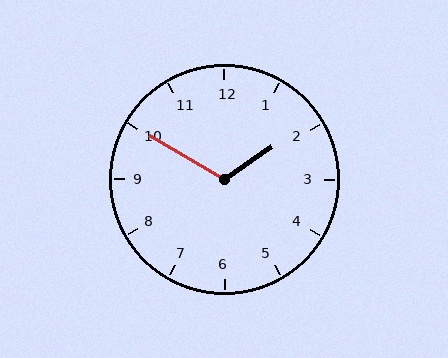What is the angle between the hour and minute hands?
Approximately 115 degrees.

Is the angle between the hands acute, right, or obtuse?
It is obtuse.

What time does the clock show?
1:50.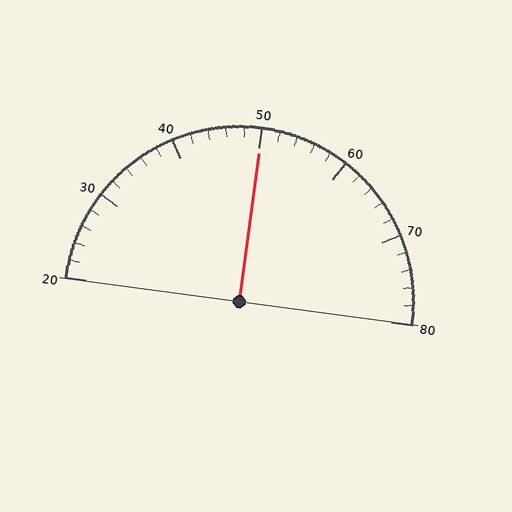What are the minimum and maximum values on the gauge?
The gauge ranges from 20 to 80.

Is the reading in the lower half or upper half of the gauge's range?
The reading is in the upper half of the range (20 to 80).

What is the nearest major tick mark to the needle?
The nearest major tick mark is 50.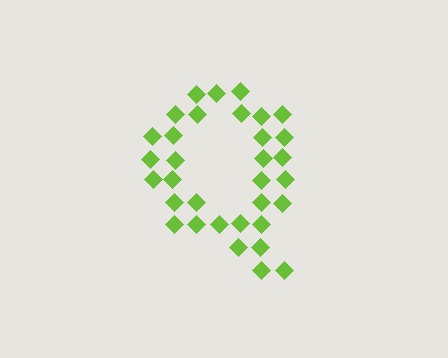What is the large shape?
The large shape is the letter Q.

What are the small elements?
The small elements are diamonds.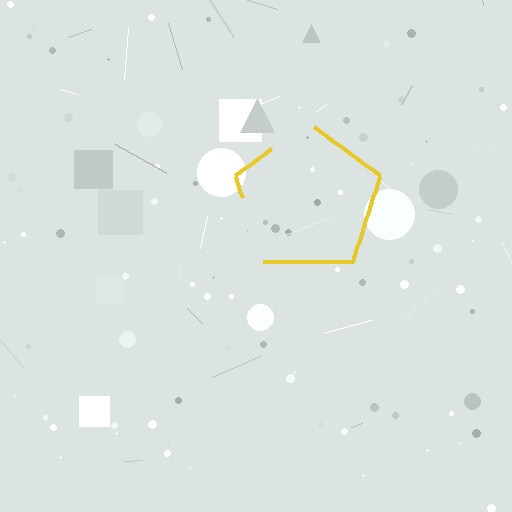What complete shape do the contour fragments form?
The contour fragments form a pentagon.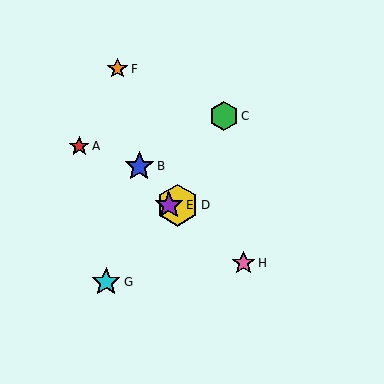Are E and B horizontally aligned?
No, E is at y≈205 and B is at y≈166.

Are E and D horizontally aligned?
Yes, both are at y≈205.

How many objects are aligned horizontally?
2 objects (D, E) are aligned horizontally.